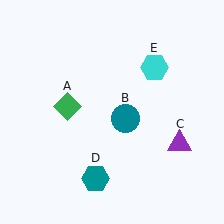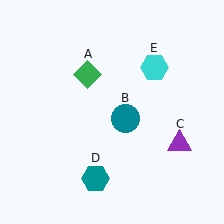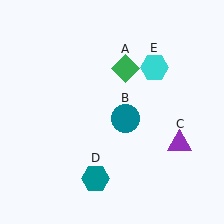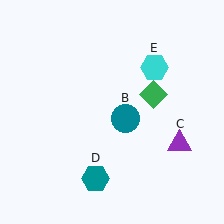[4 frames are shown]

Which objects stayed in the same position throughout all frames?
Teal circle (object B) and purple triangle (object C) and teal hexagon (object D) and cyan hexagon (object E) remained stationary.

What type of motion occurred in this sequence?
The green diamond (object A) rotated clockwise around the center of the scene.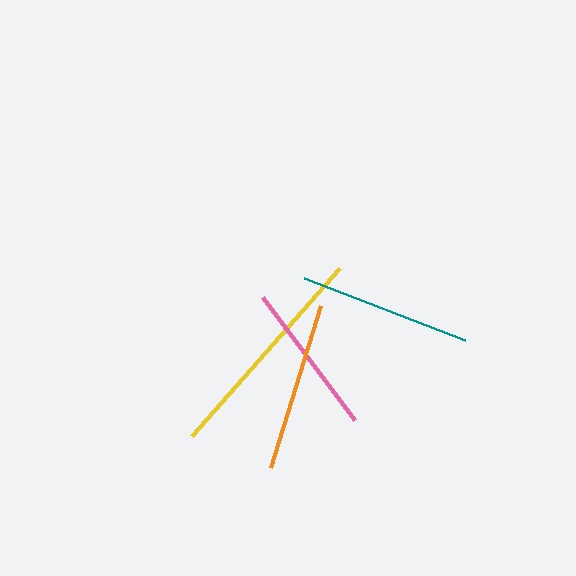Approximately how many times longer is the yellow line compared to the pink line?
The yellow line is approximately 1.5 times the length of the pink line.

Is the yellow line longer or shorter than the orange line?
The yellow line is longer than the orange line.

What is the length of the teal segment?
The teal segment is approximately 172 pixels long.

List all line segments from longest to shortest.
From longest to shortest: yellow, teal, orange, pink.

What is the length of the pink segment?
The pink segment is approximately 154 pixels long.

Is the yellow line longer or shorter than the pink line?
The yellow line is longer than the pink line.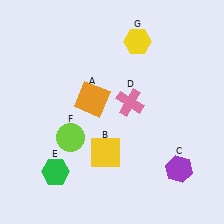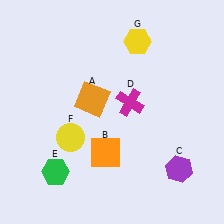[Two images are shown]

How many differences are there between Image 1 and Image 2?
There are 3 differences between the two images.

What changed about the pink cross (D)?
In Image 1, D is pink. In Image 2, it changed to magenta.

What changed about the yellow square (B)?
In Image 1, B is yellow. In Image 2, it changed to orange.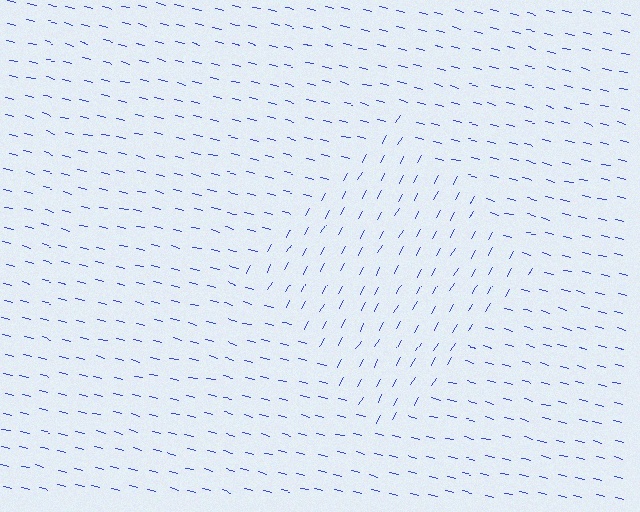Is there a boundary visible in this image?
Yes, there is a texture boundary formed by a change in line orientation.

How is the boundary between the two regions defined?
The boundary is defined purely by a change in line orientation (approximately 75 degrees difference). All lines are the same color and thickness.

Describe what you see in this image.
The image is filled with small blue line segments. A diamond region in the image has lines oriented differently from the surrounding lines, creating a visible texture boundary.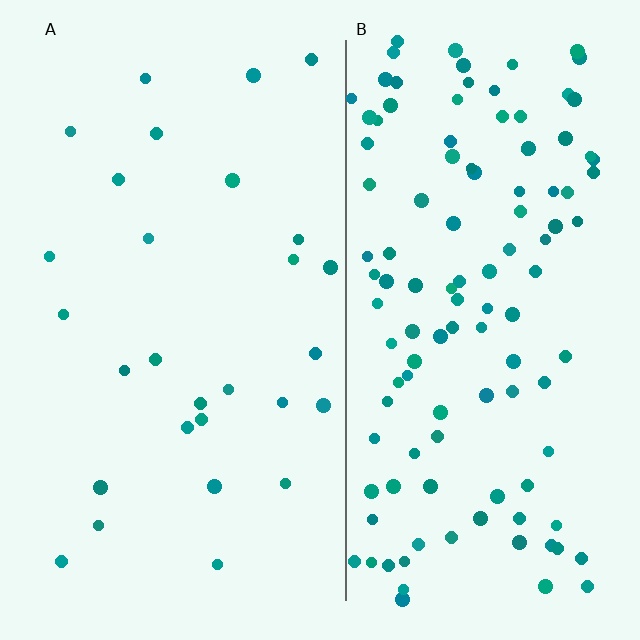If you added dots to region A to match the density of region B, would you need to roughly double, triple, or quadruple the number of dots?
Approximately quadruple.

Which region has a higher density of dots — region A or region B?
B (the right).